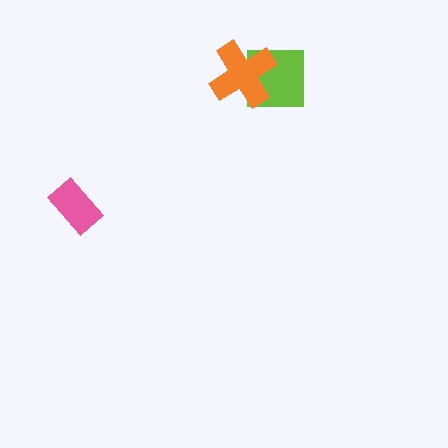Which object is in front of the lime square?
The orange cross is in front of the lime square.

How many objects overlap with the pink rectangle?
0 objects overlap with the pink rectangle.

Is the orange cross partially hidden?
No, no other shape covers it.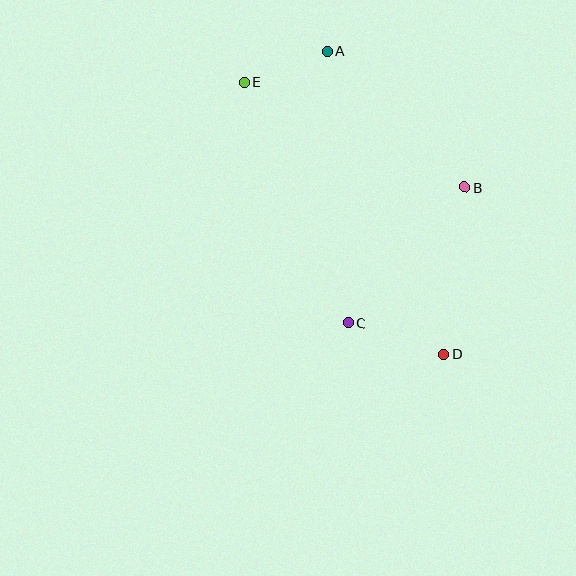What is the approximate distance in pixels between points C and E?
The distance between C and E is approximately 263 pixels.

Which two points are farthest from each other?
Points D and E are farthest from each other.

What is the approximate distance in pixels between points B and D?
The distance between B and D is approximately 168 pixels.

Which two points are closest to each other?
Points A and E are closest to each other.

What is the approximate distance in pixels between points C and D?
The distance between C and D is approximately 100 pixels.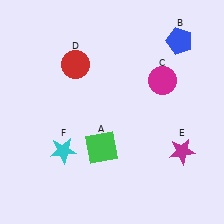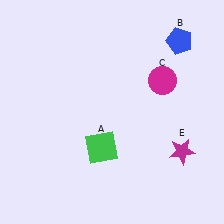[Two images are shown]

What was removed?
The red circle (D), the cyan star (F) were removed in Image 2.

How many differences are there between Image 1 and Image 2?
There are 2 differences between the two images.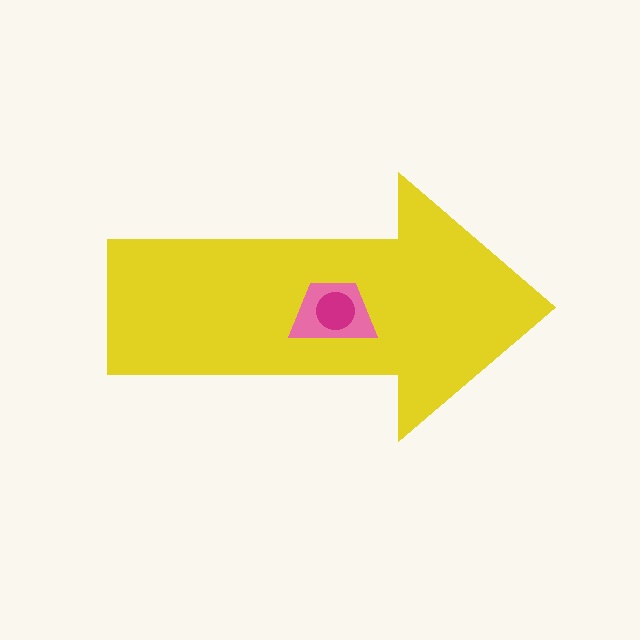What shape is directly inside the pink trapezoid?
The magenta circle.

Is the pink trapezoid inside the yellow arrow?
Yes.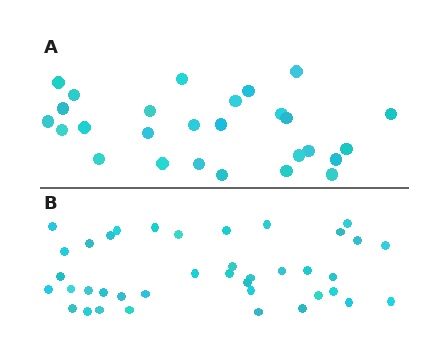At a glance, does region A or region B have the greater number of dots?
Region B (the bottom region) has more dots.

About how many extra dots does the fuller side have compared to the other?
Region B has roughly 12 or so more dots than region A.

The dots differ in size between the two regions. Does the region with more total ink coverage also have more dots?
No. Region A has more total ink coverage because its dots are larger, but region B actually contains more individual dots. Total area can be misleading — the number of items is what matters here.